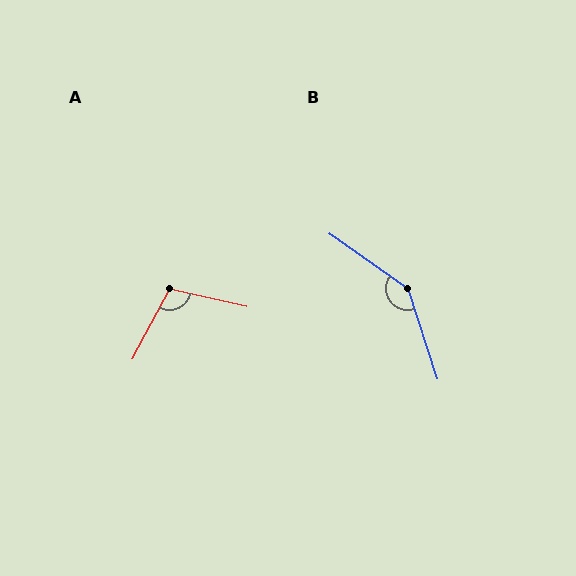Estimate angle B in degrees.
Approximately 143 degrees.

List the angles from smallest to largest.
A (105°), B (143°).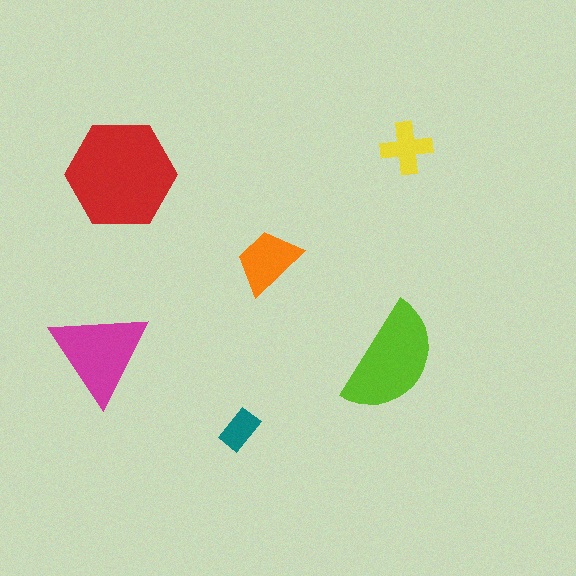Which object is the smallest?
The teal rectangle.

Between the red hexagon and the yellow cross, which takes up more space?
The red hexagon.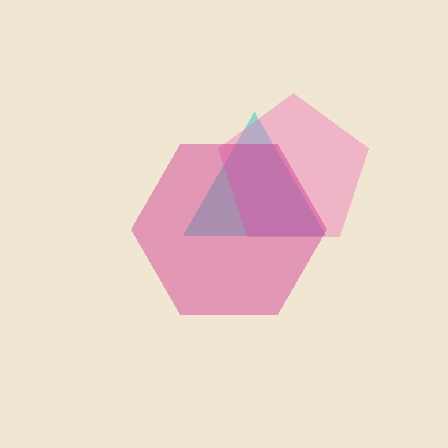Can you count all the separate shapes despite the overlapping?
Yes, there are 3 separate shapes.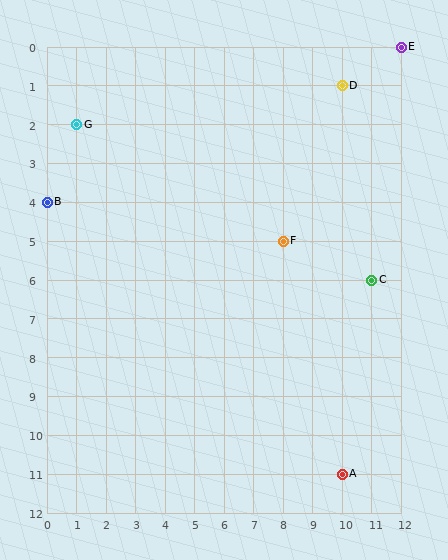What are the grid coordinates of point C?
Point C is at grid coordinates (11, 6).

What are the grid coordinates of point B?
Point B is at grid coordinates (0, 4).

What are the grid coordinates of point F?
Point F is at grid coordinates (8, 5).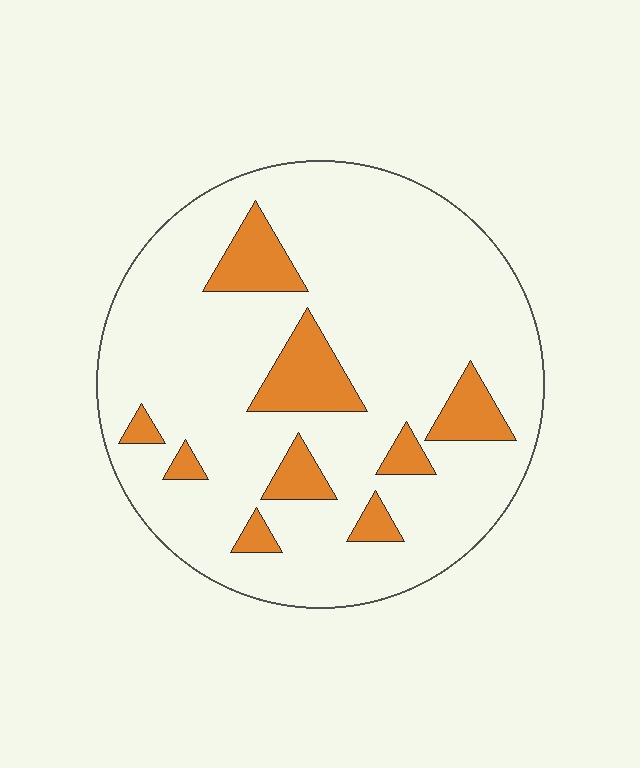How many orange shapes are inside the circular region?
9.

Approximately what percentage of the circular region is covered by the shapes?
Approximately 15%.